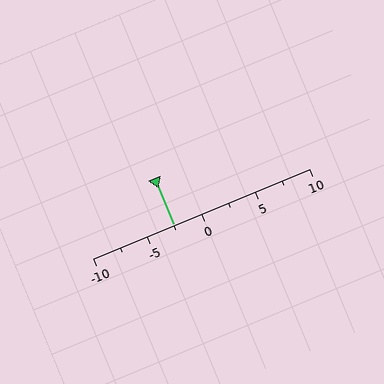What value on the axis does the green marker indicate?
The marker indicates approximately -2.5.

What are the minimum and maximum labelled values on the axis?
The axis runs from -10 to 10.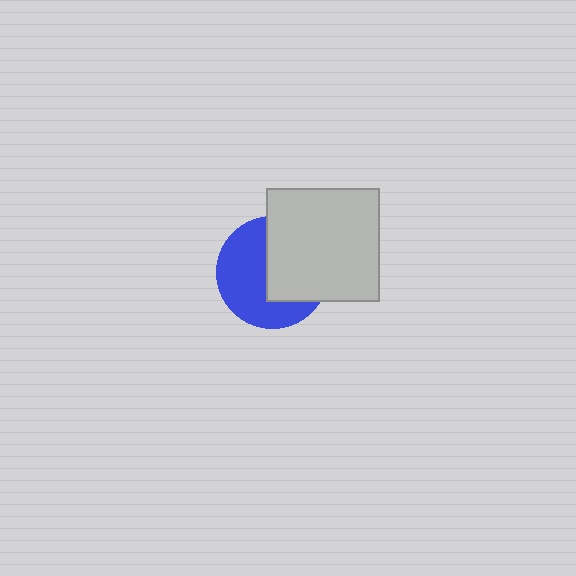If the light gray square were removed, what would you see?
You would see the complete blue circle.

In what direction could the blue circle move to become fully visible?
The blue circle could move left. That would shift it out from behind the light gray square entirely.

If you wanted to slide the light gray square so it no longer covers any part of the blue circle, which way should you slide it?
Slide it right — that is the most direct way to separate the two shapes.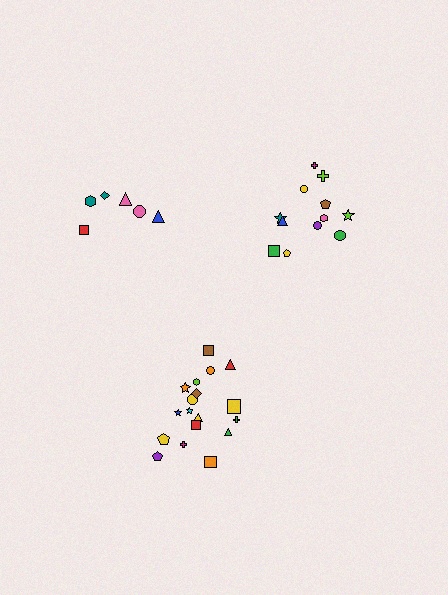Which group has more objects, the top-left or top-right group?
The top-right group.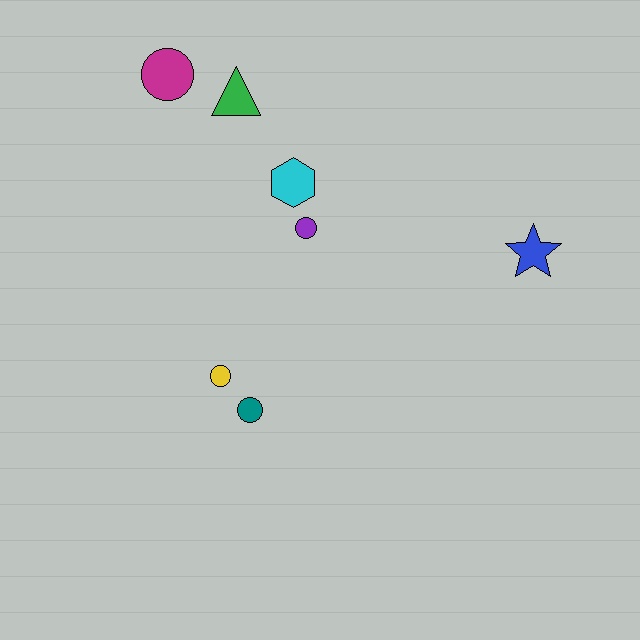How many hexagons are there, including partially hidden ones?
There is 1 hexagon.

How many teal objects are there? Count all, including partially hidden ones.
There is 1 teal object.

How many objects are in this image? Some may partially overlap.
There are 7 objects.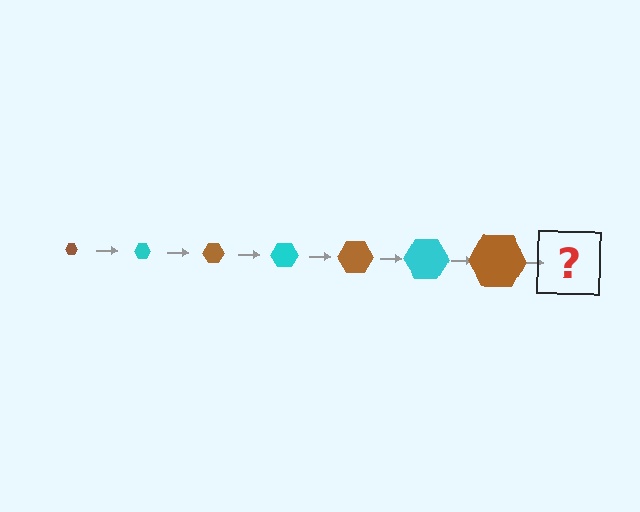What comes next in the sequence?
The next element should be a cyan hexagon, larger than the previous one.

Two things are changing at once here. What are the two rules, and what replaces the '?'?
The two rules are that the hexagon grows larger each step and the color cycles through brown and cyan. The '?' should be a cyan hexagon, larger than the previous one.